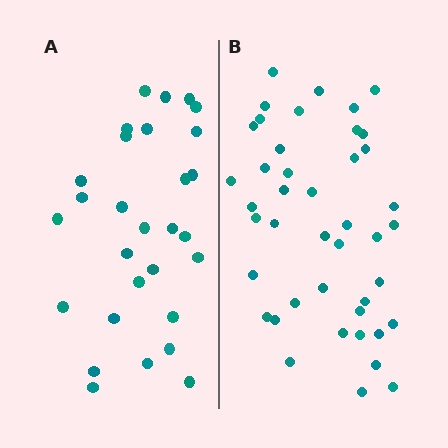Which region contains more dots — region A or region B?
Region B (the right region) has more dots.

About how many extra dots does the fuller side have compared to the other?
Region B has approximately 15 more dots than region A.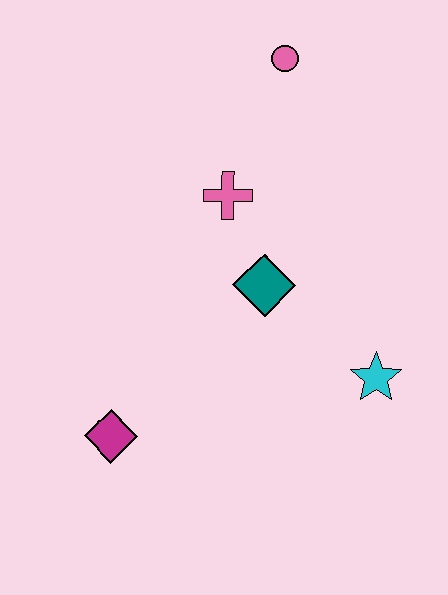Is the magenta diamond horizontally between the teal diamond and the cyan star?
No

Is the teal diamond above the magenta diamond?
Yes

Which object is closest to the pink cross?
The teal diamond is closest to the pink cross.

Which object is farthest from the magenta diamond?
The pink circle is farthest from the magenta diamond.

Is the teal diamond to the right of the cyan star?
No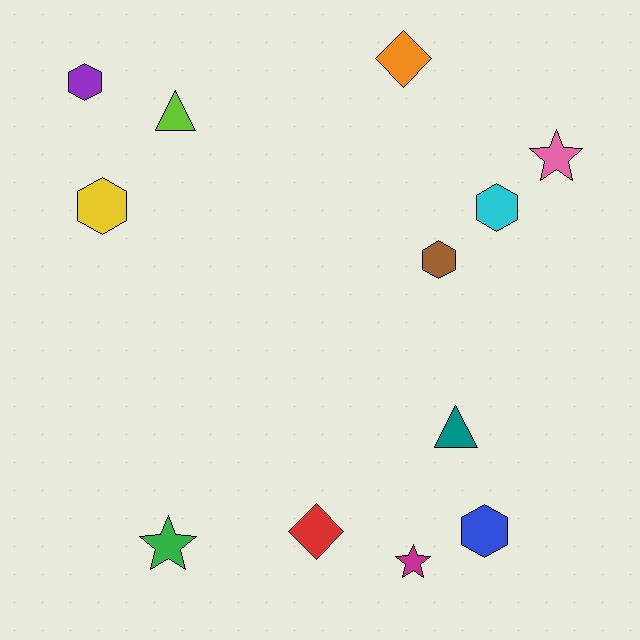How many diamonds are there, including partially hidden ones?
There are 2 diamonds.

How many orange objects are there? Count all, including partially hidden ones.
There is 1 orange object.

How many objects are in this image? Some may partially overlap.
There are 12 objects.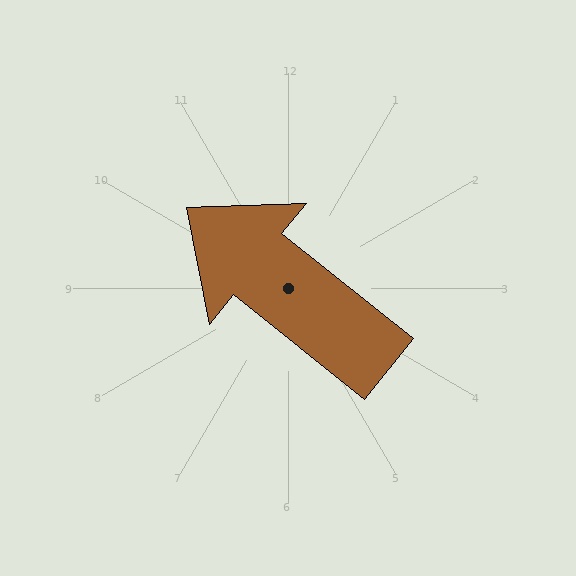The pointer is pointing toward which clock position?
Roughly 10 o'clock.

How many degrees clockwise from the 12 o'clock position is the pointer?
Approximately 309 degrees.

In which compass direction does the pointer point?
Northwest.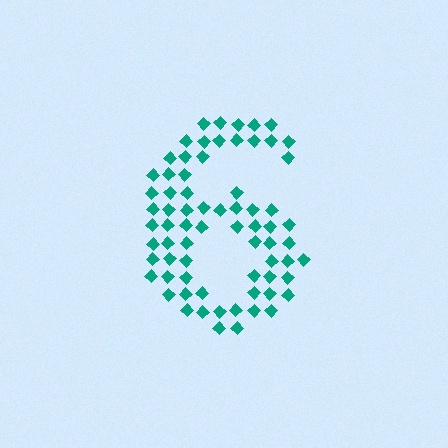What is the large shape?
The large shape is the digit 6.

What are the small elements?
The small elements are diamonds.